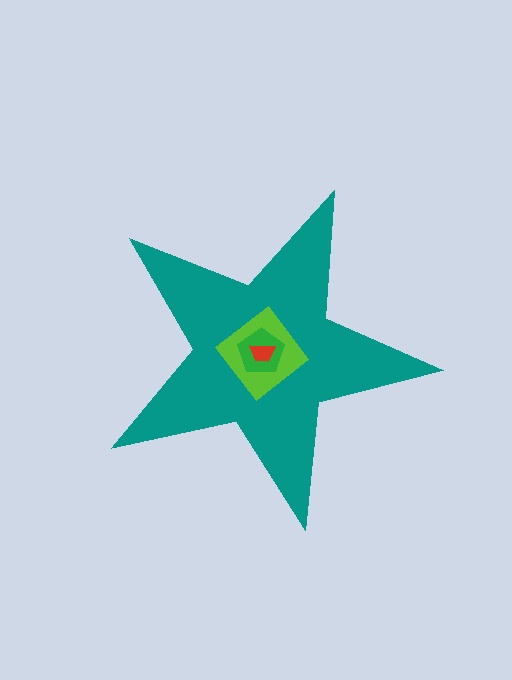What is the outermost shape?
The teal star.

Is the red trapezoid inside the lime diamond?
Yes.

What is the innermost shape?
The red trapezoid.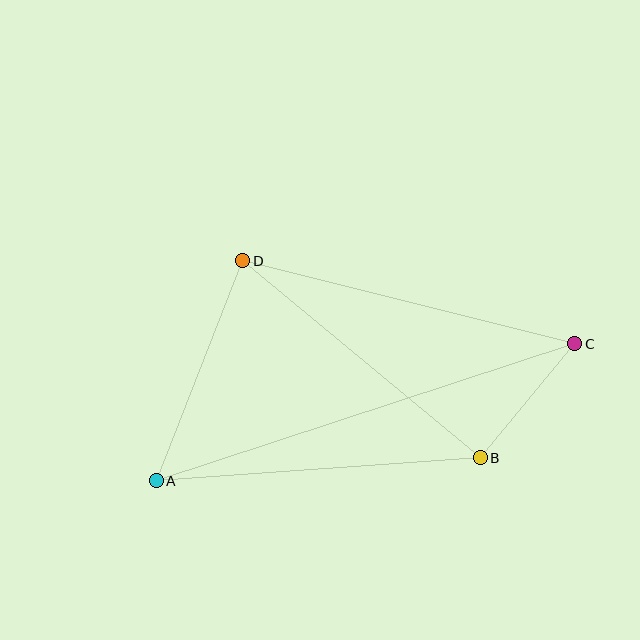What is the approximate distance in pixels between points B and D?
The distance between B and D is approximately 309 pixels.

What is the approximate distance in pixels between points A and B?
The distance between A and B is approximately 325 pixels.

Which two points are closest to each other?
Points B and C are closest to each other.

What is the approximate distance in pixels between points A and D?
The distance between A and D is approximately 237 pixels.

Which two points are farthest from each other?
Points A and C are farthest from each other.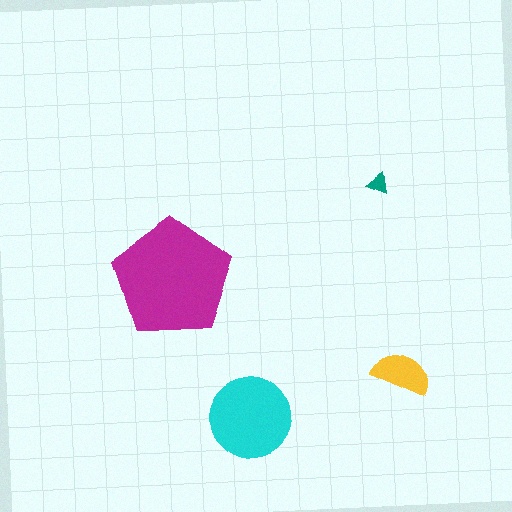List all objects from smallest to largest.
The teal triangle, the yellow semicircle, the cyan circle, the magenta pentagon.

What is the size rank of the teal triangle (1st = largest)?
4th.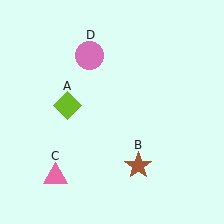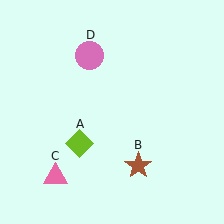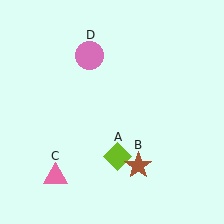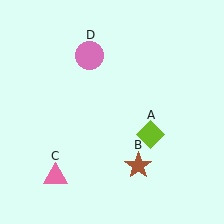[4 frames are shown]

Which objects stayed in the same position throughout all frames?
Brown star (object B) and pink triangle (object C) and pink circle (object D) remained stationary.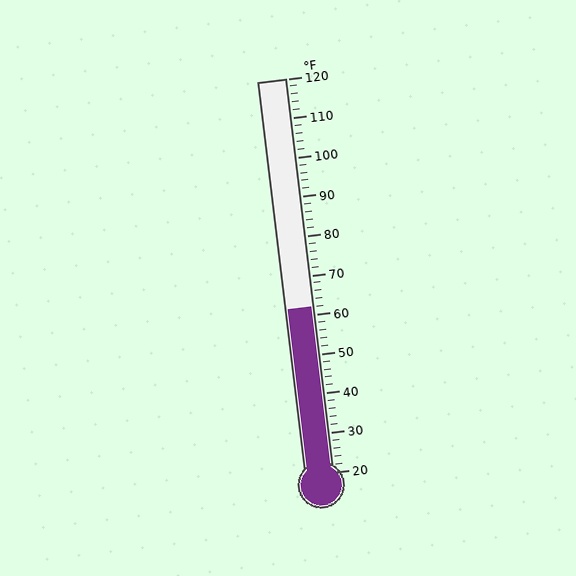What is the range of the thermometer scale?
The thermometer scale ranges from 20°F to 120°F.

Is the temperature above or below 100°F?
The temperature is below 100°F.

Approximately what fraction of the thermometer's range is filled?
The thermometer is filled to approximately 40% of its range.